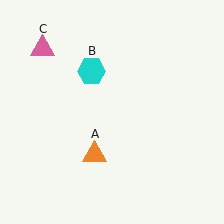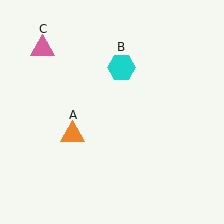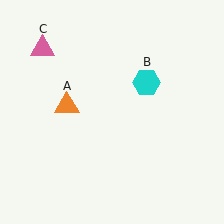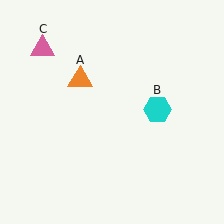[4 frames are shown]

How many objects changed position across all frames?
2 objects changed position: orange triangle (object A), cyan hexagon (object B).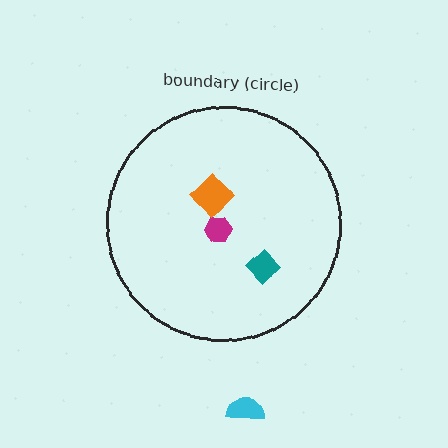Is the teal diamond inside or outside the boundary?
Inside.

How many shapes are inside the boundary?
3 inside, 1 outside.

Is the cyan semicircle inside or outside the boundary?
Outside.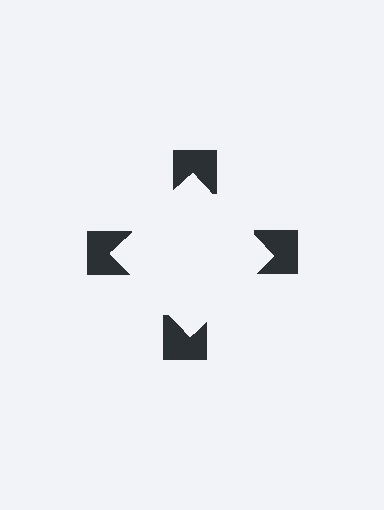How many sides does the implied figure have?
4 sides.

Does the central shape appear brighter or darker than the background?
It typically appears slightly brighter than the background, even though no actual brightness change is drawn.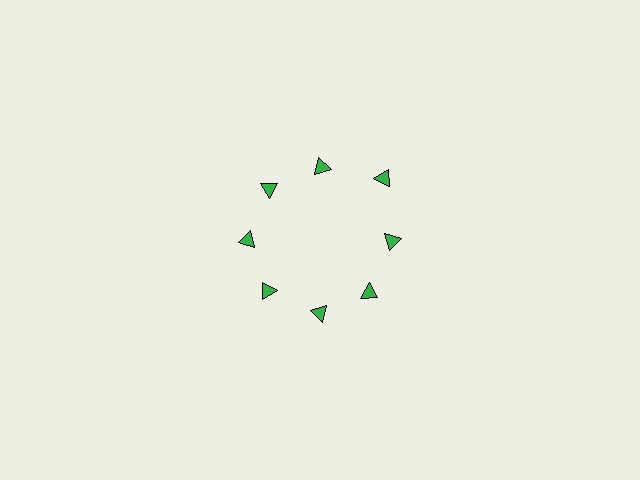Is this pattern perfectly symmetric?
No. The 8 green triangles are arranged in a ring, but one element near the 2 o'clock position is pushed outward from the center, breaking the 8-fold rotational symmetry.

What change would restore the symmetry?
The symmetry would be restored by moving it inward, back onto the ring so that all 8 triangles sit at equal angles and equal distance from the center.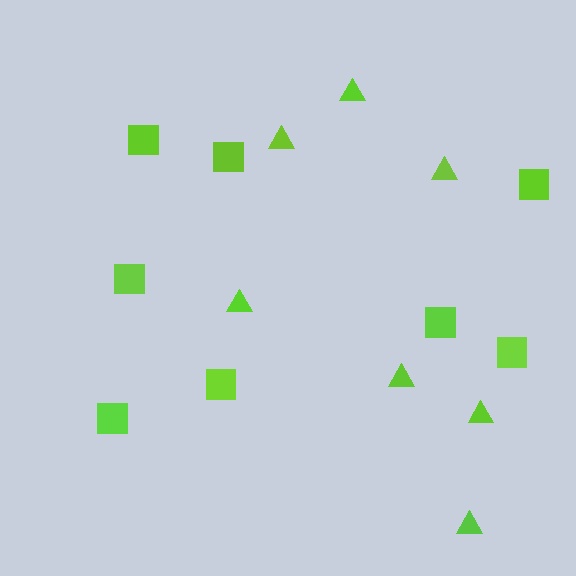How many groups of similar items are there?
There are 2 groups: one group of squares (8) and one group of triangles (7).